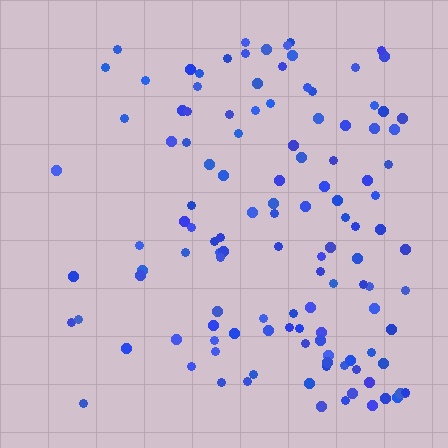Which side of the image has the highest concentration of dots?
The right.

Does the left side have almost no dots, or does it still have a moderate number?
Still a moderate number, just noticeably fewer than the right.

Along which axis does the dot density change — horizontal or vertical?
Horizontal.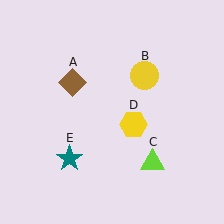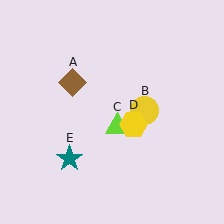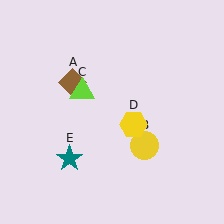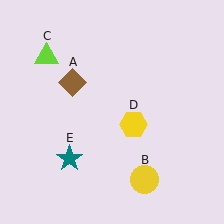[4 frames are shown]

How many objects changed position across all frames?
2 objects changed position: yellow circle (object B), lime triangle (object C).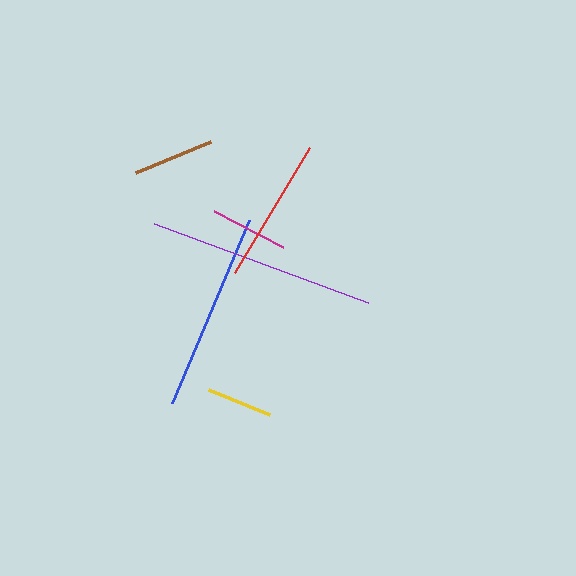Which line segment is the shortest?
The yellow line is the shortest at approximately 66 pixels.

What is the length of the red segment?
The red segment is approximately 145 pixels long.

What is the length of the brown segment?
The brown segment is approximately 81 pixels long.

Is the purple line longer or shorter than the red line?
The purple line is longer than the red line.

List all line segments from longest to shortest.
From longest to shortest: purple, blue, red, brown, magenta, yellow.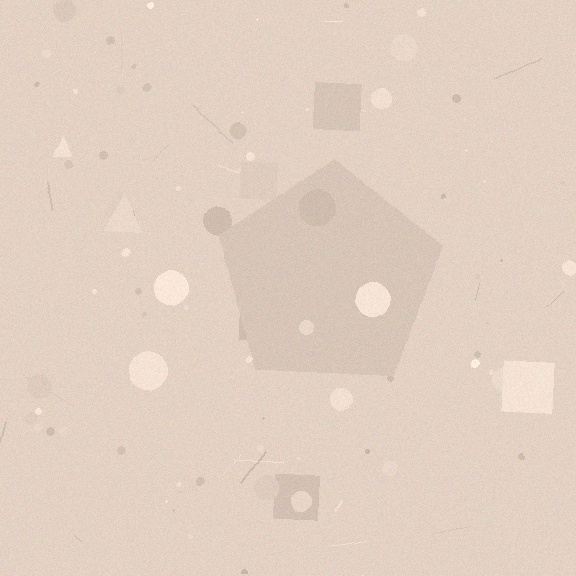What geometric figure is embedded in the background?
A pentagon is embedded in the background.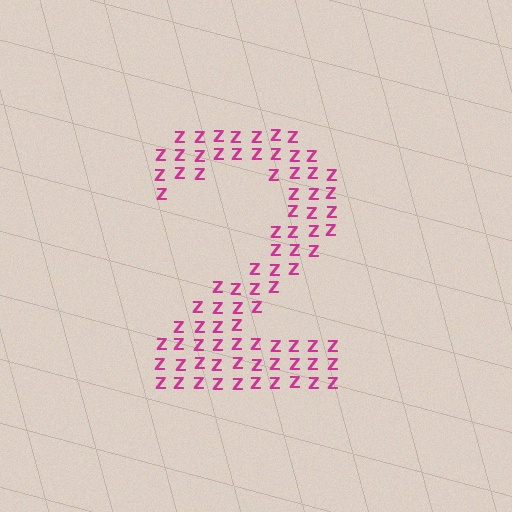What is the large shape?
The large shape is the digit 2.